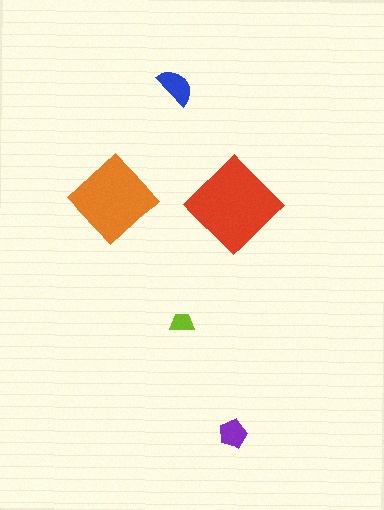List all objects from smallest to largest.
The lime trapezoid, the purple pentagon, the blue semicircle, the orange diamond, the red diamond.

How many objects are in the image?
There are 5 objects in the image.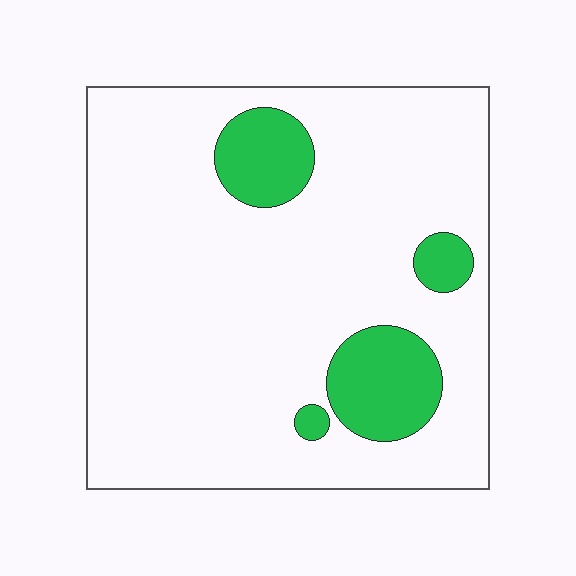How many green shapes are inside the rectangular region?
4.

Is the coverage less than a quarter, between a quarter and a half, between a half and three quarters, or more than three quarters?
Less than a quarter.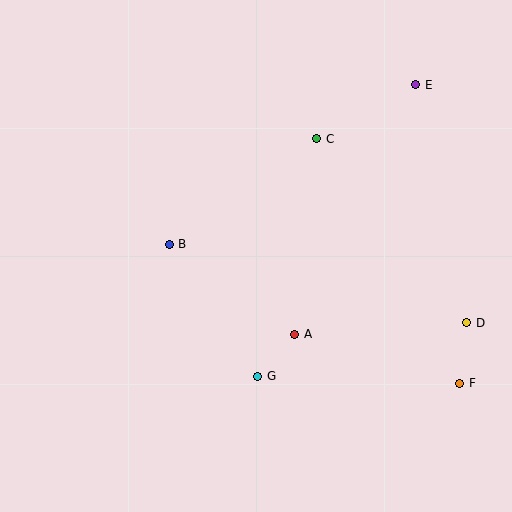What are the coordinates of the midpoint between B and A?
The midpoint between B and A is at (232, 289).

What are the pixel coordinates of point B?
Point B is at (169, 244).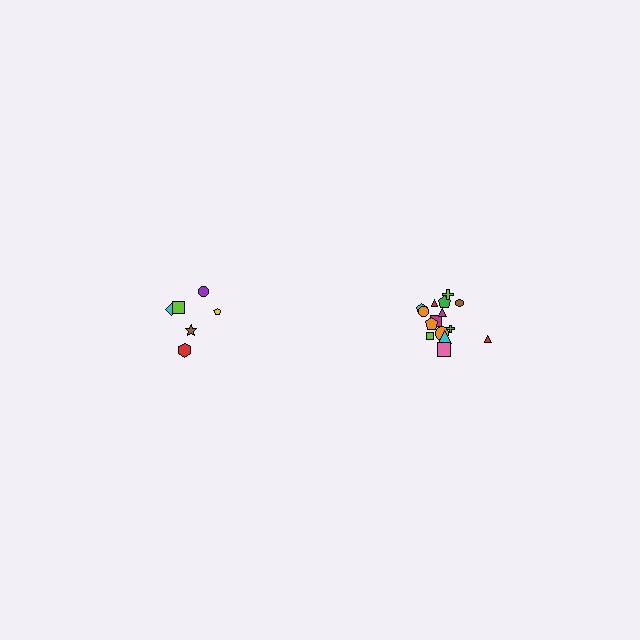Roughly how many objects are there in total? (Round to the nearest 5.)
Roughly 20 objects in total.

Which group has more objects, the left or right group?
The right group.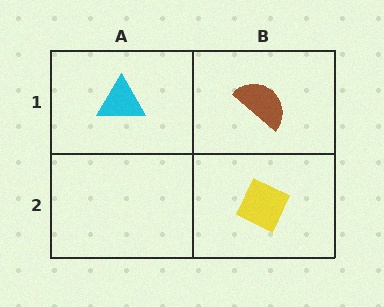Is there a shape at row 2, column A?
No, that cell is empty.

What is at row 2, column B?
A yellow diamond.